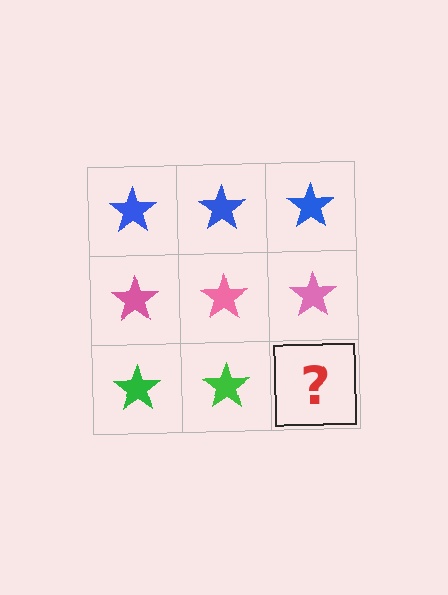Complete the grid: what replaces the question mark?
The question mark should be replaced with a green star.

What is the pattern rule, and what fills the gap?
The rule is that each row has a consistent color. The gap should be filled with a green star.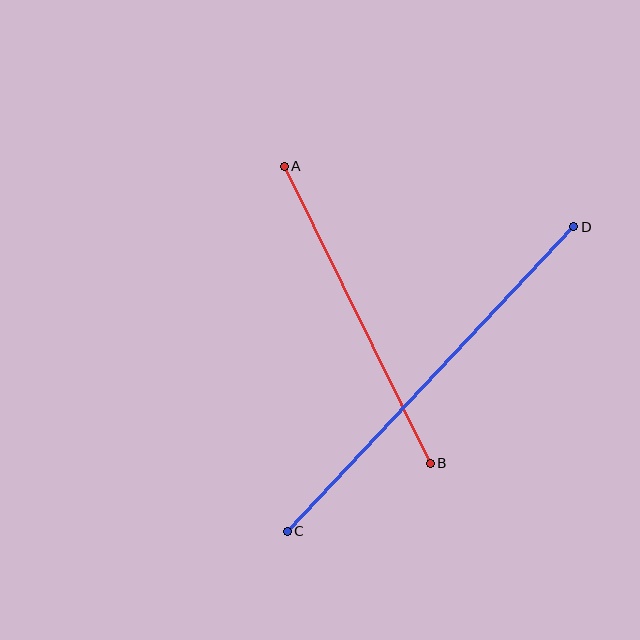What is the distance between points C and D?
The distance is approximately 418 pixels.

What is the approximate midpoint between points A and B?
The midpoint is at approximately (357, 315) pixels.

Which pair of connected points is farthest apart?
Points C and D are farthest apart.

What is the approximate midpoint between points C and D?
The midpoint is at approximately (431, 379) pixels.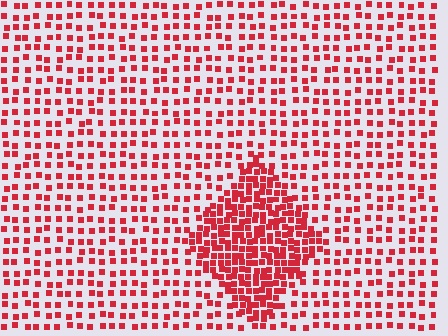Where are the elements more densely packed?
The elements are more densely packed inside the diamond boundary.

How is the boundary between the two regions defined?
The boundary is defined by a change in element density (approximately 2.3x ratio). All elements are the same color, size, and shape.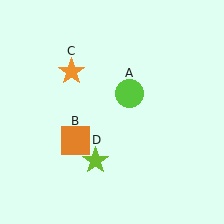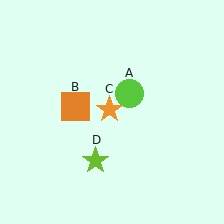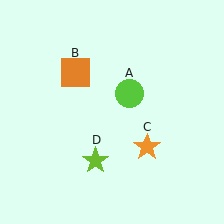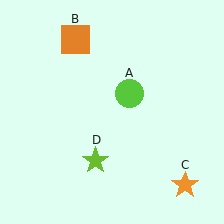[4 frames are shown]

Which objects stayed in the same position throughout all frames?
Lime circle (object A) and lime star (object D) remained stationary.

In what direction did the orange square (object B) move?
The orange square (object B) moved up.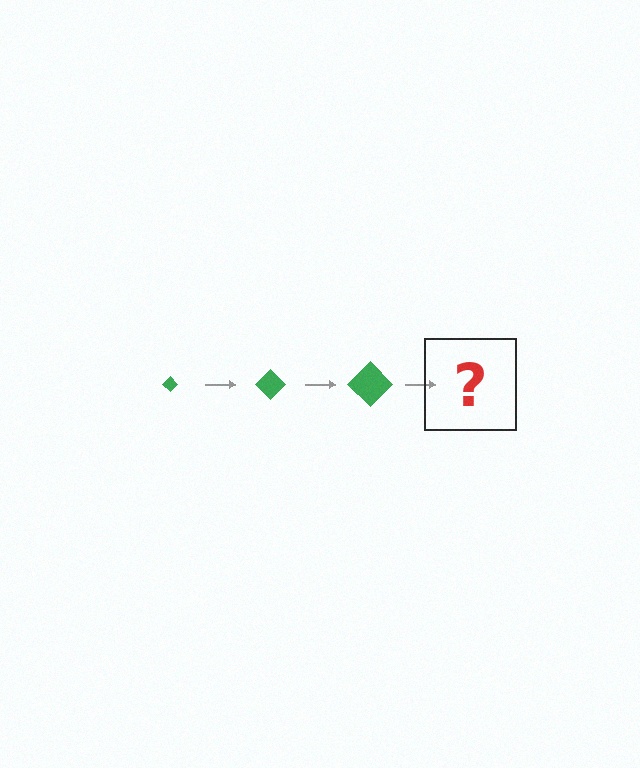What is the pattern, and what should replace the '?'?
The pattern is that the diamond gets progressively larger each step. The '?' should be a green diamond, larger than the previous one.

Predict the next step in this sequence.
The next step is a green diamond, larger than the previous one.